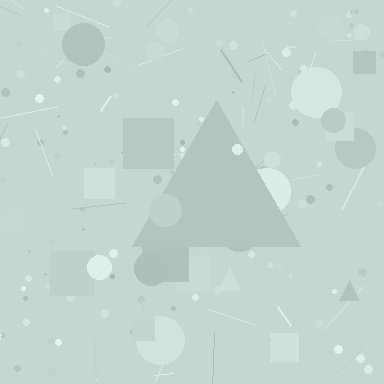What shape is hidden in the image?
A triangle is hidden in the image.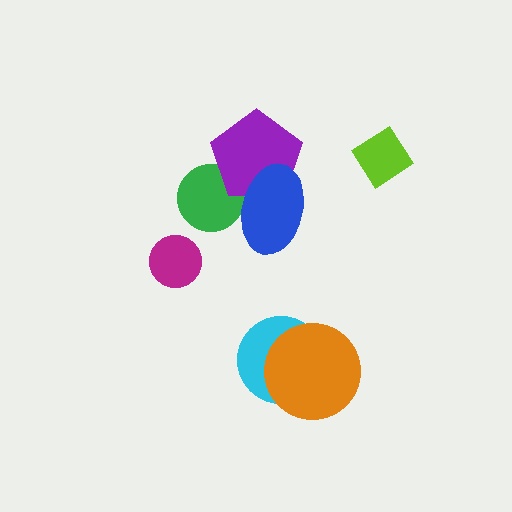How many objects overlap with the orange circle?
1 object overlaps with the orange circle.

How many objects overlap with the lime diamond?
0 objects overlap with the lime diamond.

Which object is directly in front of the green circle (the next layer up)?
The purple pentagon is directly in front of the green circle.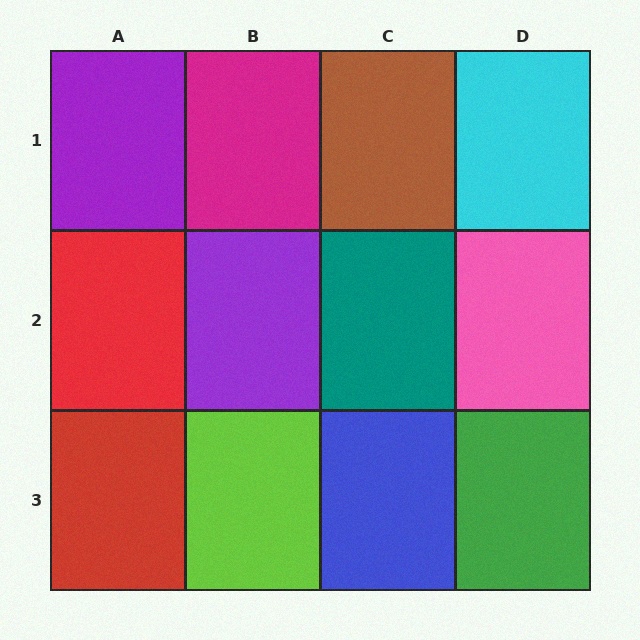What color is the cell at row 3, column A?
Red.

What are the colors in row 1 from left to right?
Purple, magenta, brown, cyan.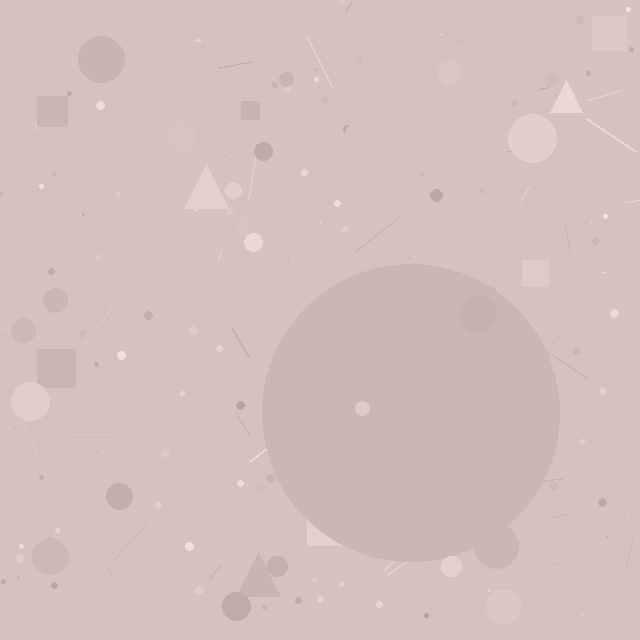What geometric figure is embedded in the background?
A circle is embedded in the background.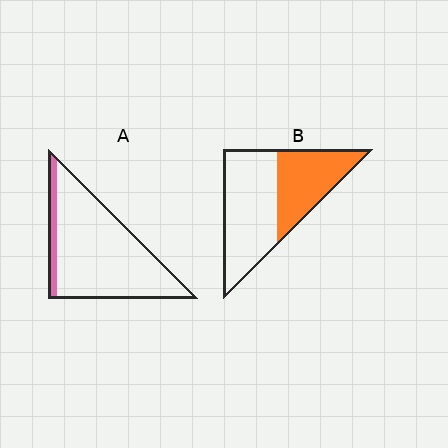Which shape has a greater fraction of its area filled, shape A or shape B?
Shape B.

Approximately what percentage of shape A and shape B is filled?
A is approximately 10% and B is approximately 40%.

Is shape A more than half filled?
No.